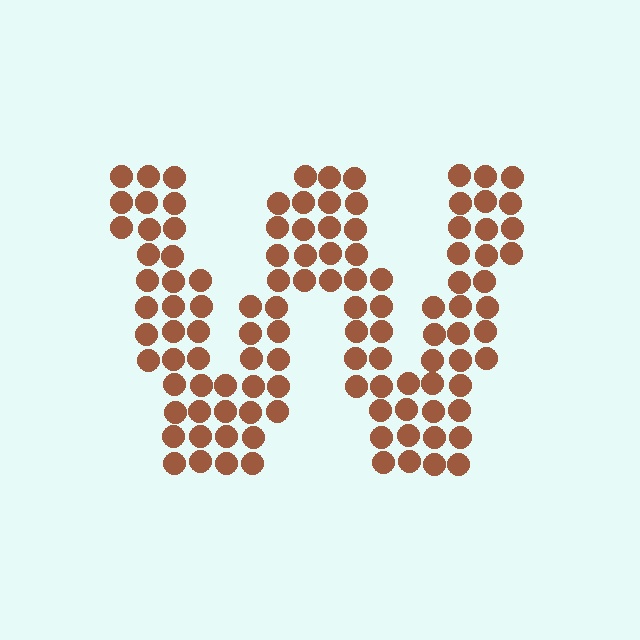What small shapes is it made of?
It is made of small circles.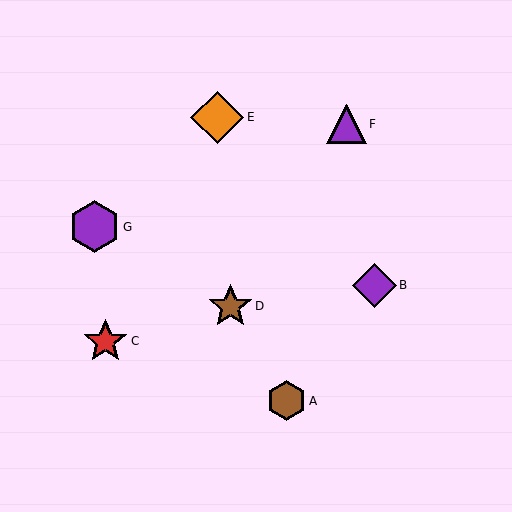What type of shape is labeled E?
Shape E is an orange diamond.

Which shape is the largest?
The orange diamond (labeled E) is the largest.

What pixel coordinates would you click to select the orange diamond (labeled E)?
Click at (217, 117) to select the orange diamond E.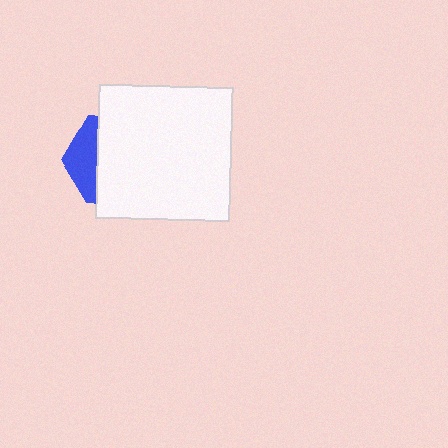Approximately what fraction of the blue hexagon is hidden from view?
Roughly 69% of the blue hexagon is hidden behind the white square.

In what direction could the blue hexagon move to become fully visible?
The blue hexagon could move left. That would shift it out from behind the white square entirely.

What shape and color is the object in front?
The object in front is a white square.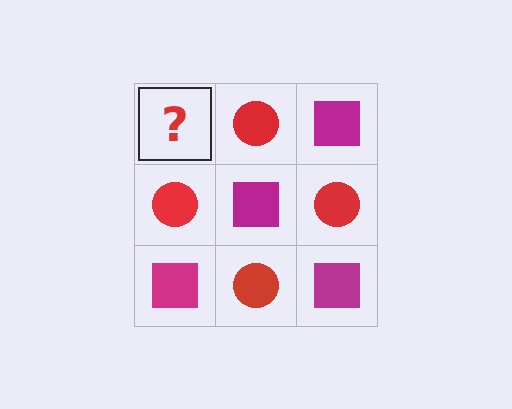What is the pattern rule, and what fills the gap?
The rule is that it alternates magenta square and red circle in a checkerboard pattern. The gap should be filled with a magenta square.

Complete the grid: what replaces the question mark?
The question mark should be replaced with a magenta square.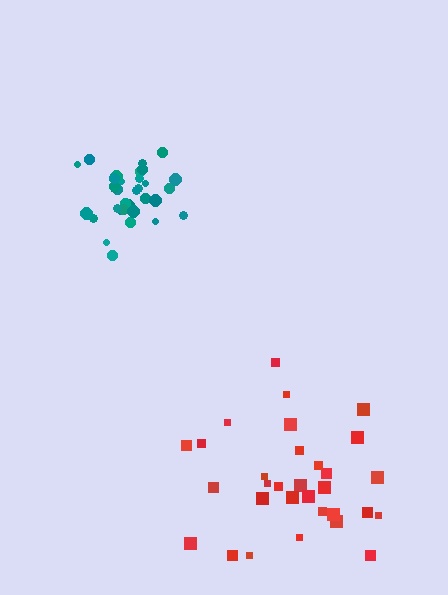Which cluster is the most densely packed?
Teal.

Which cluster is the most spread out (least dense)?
Red.